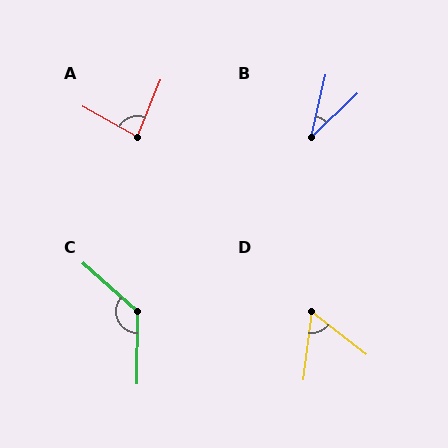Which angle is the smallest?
B, at approximately 33 degrees.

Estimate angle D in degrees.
Approximately 59 degrees.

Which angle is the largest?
C, at approximately 132 degrees.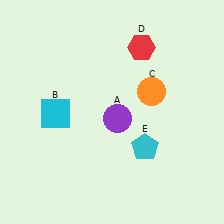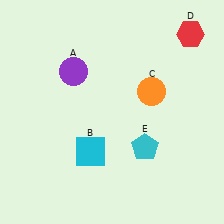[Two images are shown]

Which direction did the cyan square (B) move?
The cyan square (B) moved down.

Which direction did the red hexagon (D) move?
The red hexagon (D) moved right.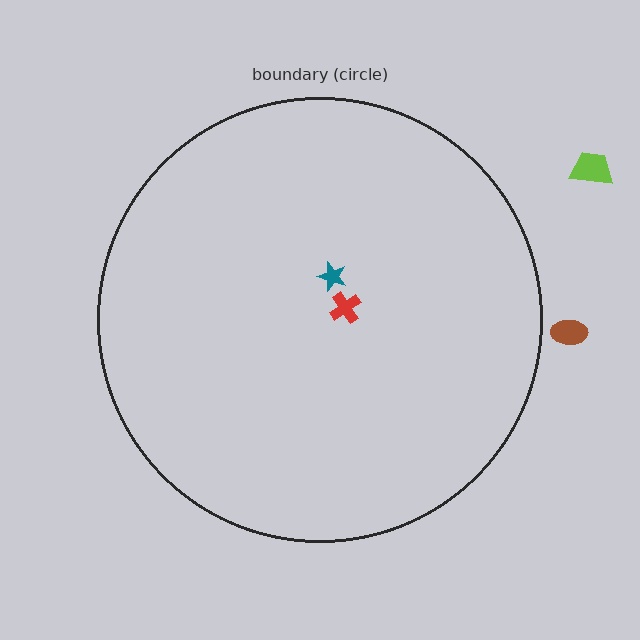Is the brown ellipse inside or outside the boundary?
Outside.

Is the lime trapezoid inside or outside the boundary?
Outside.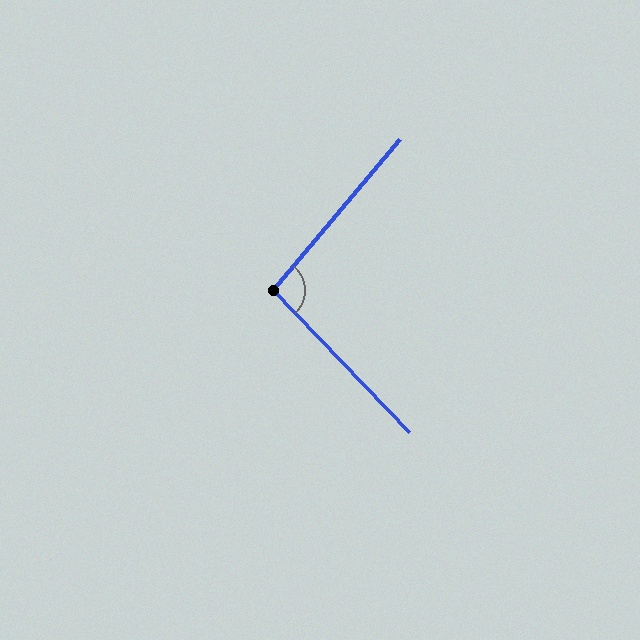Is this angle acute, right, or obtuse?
It is obtuse.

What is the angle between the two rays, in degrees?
Approximately 96 degrees.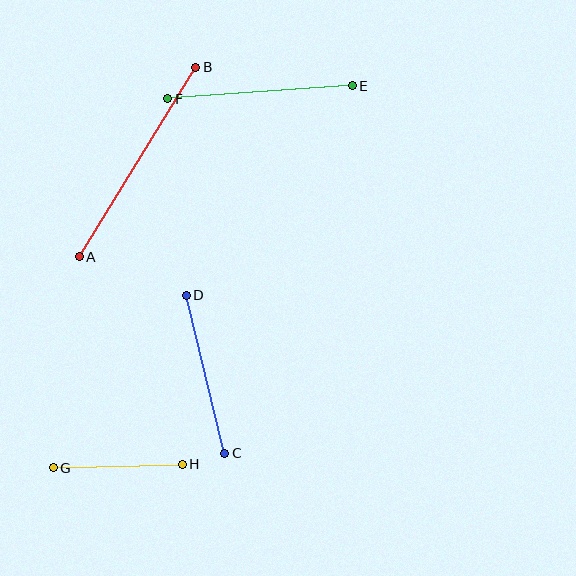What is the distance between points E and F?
The distance is approximately 185 pixels.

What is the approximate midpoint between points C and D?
The midpoint is at approximately (205, 374) pixels.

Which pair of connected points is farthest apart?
Points A and B are farthest apart.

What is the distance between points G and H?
The distance is approximately 129 pixels.